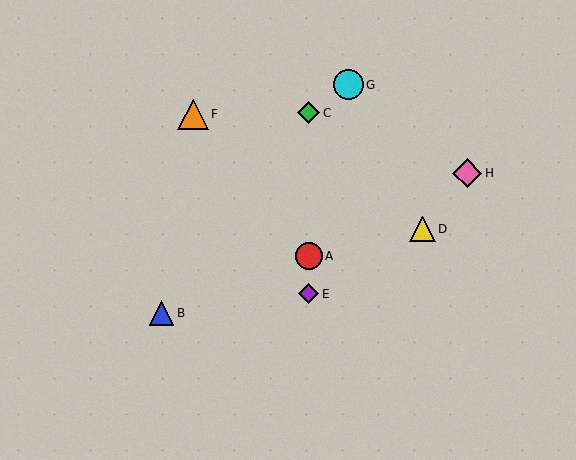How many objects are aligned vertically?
3 objects (A, C, E) are aligned vertically.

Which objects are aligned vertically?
Objects A, C, E are aligned vertically.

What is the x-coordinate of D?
Object D is at x≈422.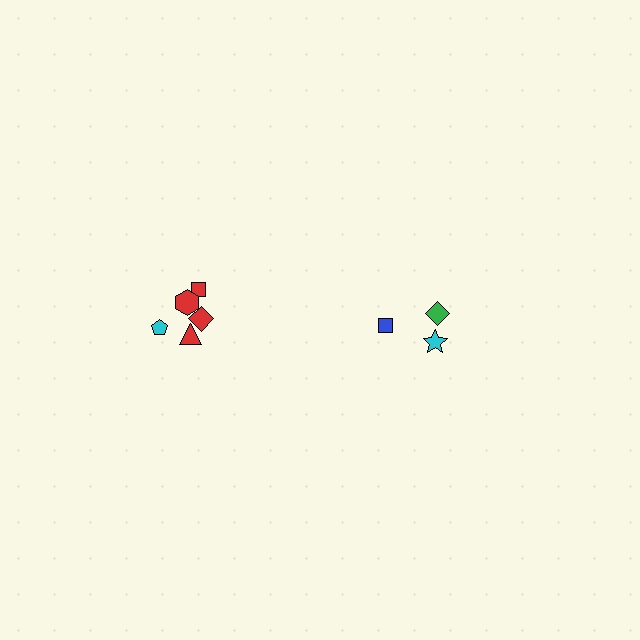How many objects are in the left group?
There are 5 objects.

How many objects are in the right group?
There are 3 objects.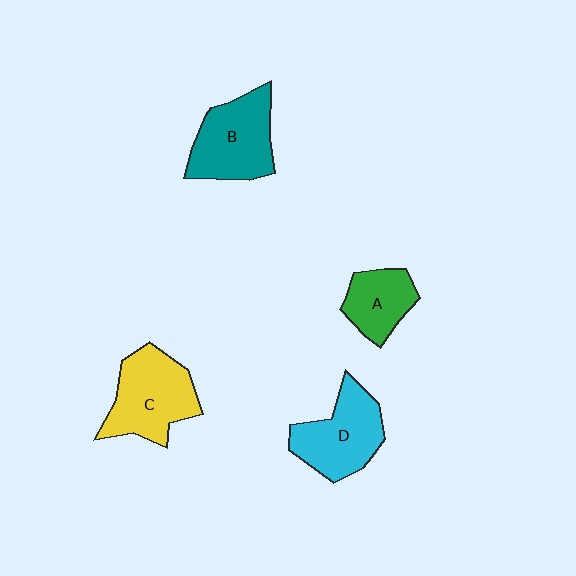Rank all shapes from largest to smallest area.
From largest to smallest: C (yellow), B (teal), D (cyan), A (green).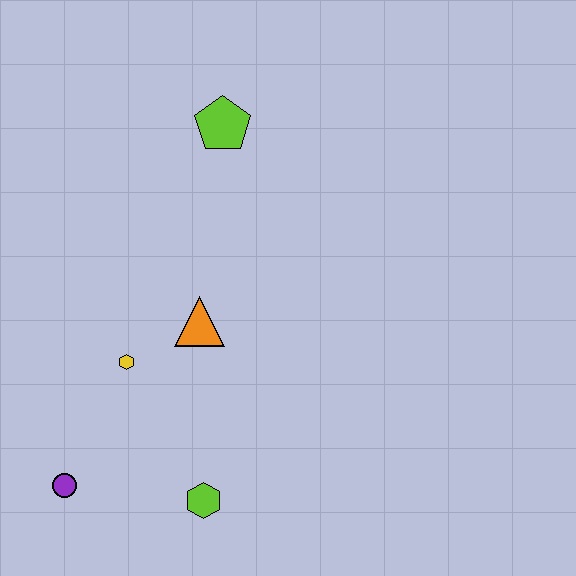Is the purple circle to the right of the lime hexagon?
No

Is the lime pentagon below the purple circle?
No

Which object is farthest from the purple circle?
The lime pentagon is farthest from the purple circle.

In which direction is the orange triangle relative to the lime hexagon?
The orange triangle is above the lime hexagon.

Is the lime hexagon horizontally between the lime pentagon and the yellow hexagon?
Yes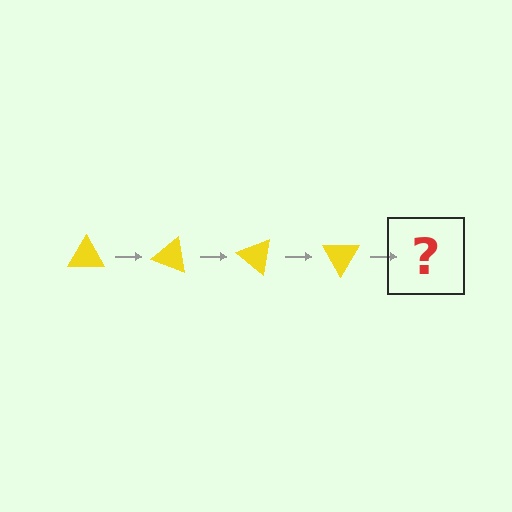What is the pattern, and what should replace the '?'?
The pattern is that the triangle rotates 20 degrees each step. The '?' should be a yellow triangle rotated 80 degrees.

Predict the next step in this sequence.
The next step is a yellow triangle rotated 80 degrees.